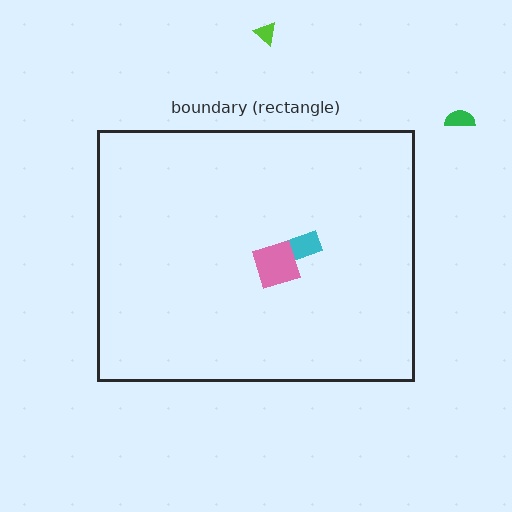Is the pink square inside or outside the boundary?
Inside.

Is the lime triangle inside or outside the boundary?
Outside.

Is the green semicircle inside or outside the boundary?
Outside.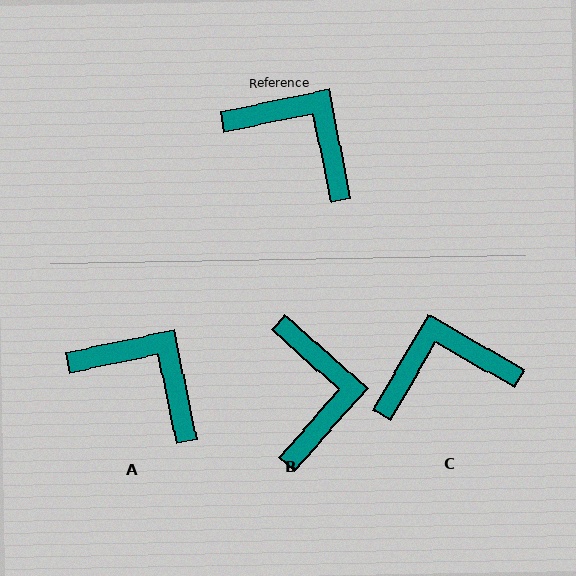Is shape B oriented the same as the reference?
No, it is off by about 53 degrees.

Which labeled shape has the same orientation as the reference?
A.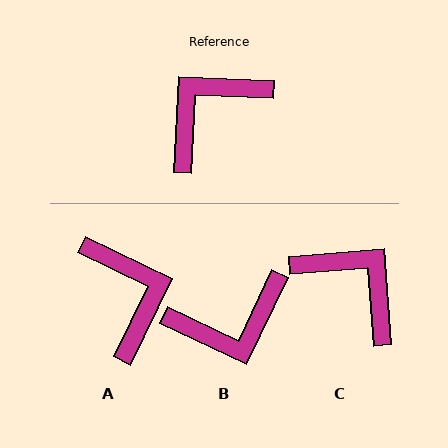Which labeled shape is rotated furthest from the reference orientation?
B, about 157 degrees away.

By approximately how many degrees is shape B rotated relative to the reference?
Approximately 157 degrees counter-clockwise.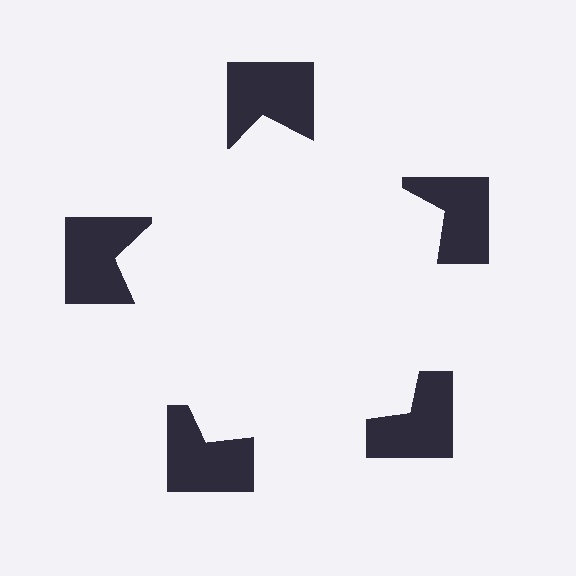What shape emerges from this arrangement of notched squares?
An illusory pentagon — its edges are inferred from the aligned wedge cuts in the notched squares, not physically drawn.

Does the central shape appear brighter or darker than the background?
It typically appears slightly brighter than the background, even though no actual brightness change is drawn.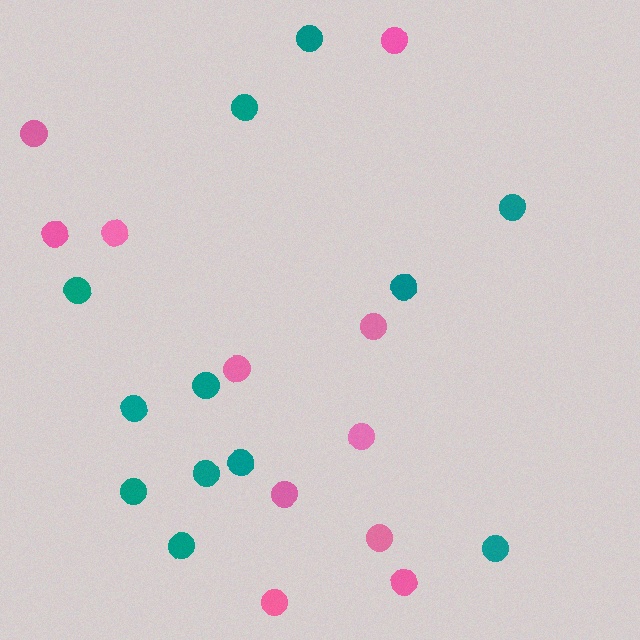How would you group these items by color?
There are 2 groups: one group of teal circles (12) and one group of pink circles (11).